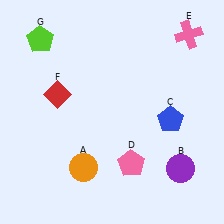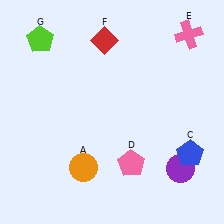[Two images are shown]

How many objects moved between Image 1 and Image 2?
2 objects moved between the two images.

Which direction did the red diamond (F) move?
The red diamond (F) moved up.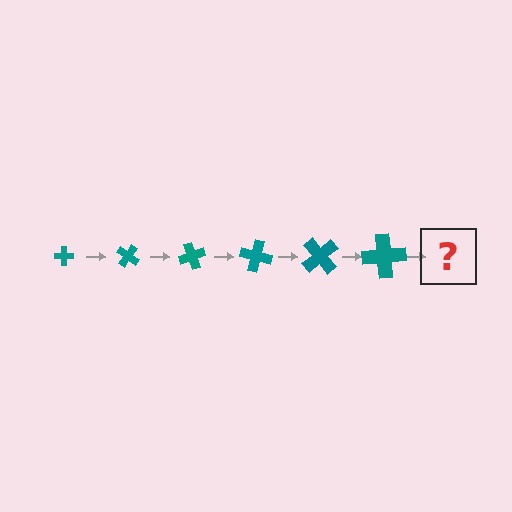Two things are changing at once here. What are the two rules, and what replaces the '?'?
The two rules are that the cross grows larger each step and it rotates 35 degrees each step. The '?' should be a cross, larger than the previous one and rotated 210 degrees from the start.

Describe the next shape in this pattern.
It should be a cross, larger than the previous one and rotated 210 degrees from the start.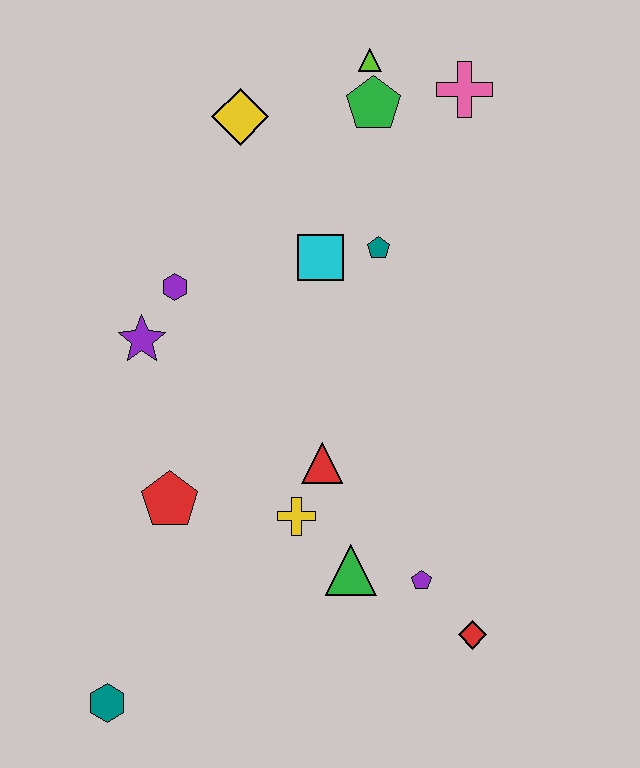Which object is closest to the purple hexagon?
The purple star is closest to the purple hexagon.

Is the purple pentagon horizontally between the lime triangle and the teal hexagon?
No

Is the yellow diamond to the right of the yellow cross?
No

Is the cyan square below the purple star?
No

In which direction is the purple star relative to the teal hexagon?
The purple star is above the teal hexagon.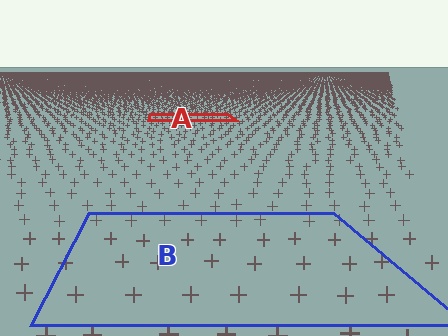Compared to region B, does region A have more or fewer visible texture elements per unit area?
Region A has more texture elements per unit area — they are packed more densely because it is farther away.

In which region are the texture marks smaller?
The texture marks are smaller in region A, because it is farther away.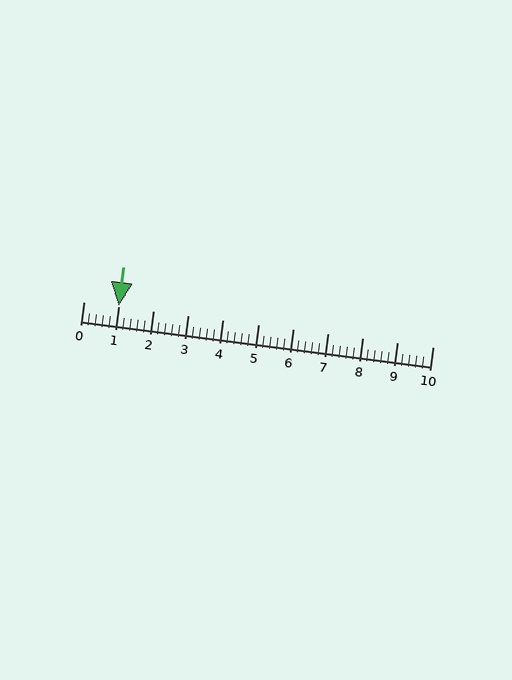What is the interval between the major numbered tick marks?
The major tick marks are spaced 1 units apart.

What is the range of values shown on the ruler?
The ruler shows values from 0 to 10.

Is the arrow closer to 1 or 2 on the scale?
The arrow is closer to 1.